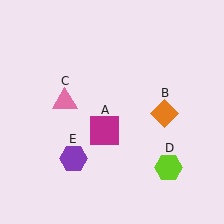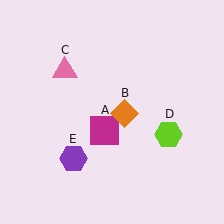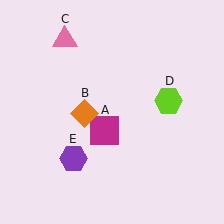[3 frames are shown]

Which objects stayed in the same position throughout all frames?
Magenta square (object A) and purple hexagon (object E) remained stationary.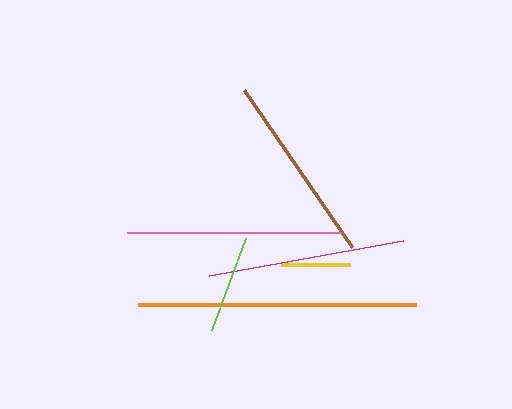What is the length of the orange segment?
The orange segment is approximately 278 pixels long.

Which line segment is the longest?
The orange line is the longest at approximately 278 pixels.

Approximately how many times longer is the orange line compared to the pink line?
The orange line is approximately 1.3 times the length of the pink line.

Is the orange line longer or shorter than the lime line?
The orange line is longer than the lime line.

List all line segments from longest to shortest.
From longest to shortest: orange, pink, magenta, brown, lime, yellow.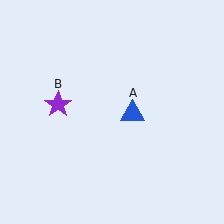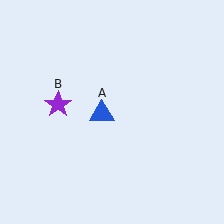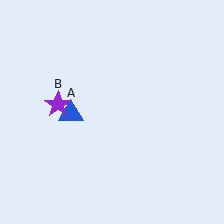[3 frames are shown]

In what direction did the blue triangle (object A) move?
The blue triangle (object A) moved left.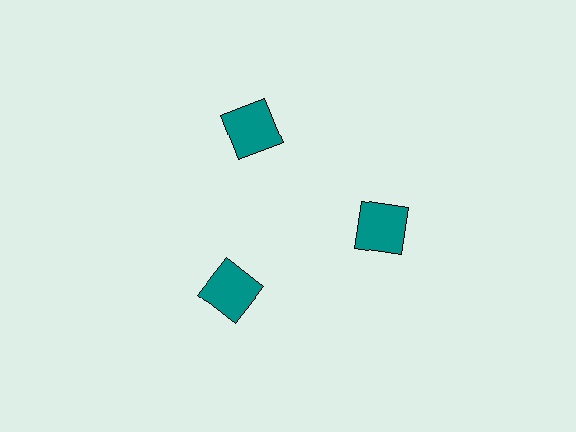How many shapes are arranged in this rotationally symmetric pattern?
There are 3 shapes, arranged in 3 groups of 1.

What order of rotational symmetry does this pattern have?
This pattern has 3-fold rotational symmetry.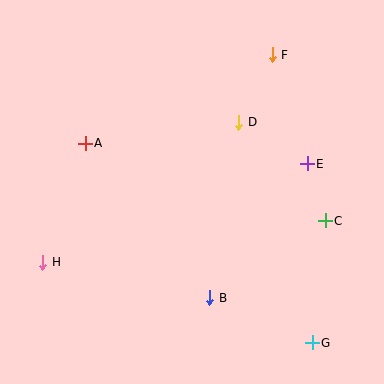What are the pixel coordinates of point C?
Point C is at (325, 221).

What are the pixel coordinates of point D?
Point D is at (239, 122).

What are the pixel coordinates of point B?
Point B is at (210, 298).